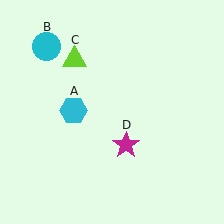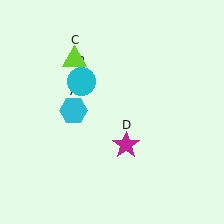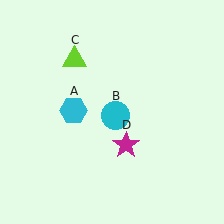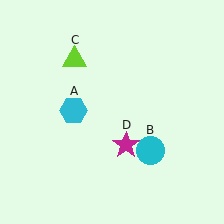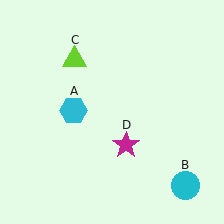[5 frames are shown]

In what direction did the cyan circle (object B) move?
The cyan circle (object B) moved down and to the right.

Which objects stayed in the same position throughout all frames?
Cyan hexagon (object A) and lime triangle (object C) and magenta star (object D) remained stationary.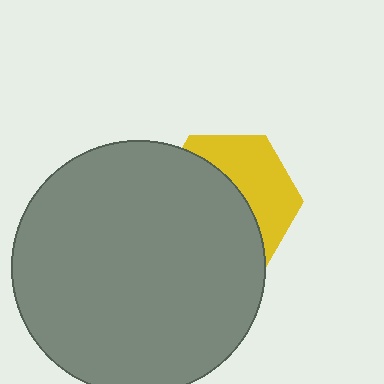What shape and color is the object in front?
The object in front is a gray circle.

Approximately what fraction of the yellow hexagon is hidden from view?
Roughly 59% of the yellow hexagon is hidden behind the gray circle.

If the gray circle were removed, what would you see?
You would see the complete yellow hexagon.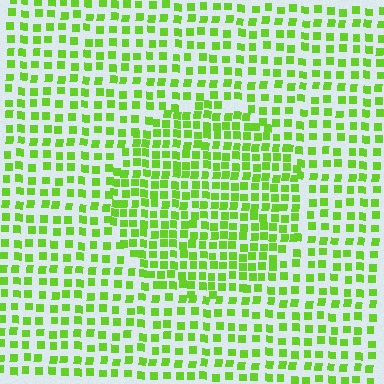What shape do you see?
I see a circle.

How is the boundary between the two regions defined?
The boundary is defined by a change in element density (approximately 1.6x ratio). All elements are the same color, size, and shape.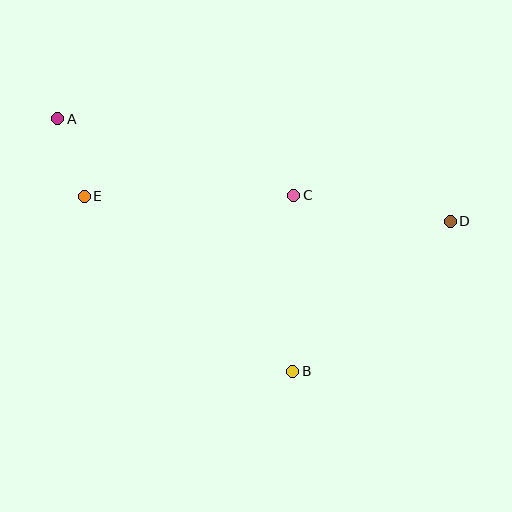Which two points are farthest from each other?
Points A and D are farthest from each other.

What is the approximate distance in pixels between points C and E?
The distance between C and E is approximately 209 pixels.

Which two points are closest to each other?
Points A and E are closest to each other.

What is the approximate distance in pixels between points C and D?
The distance between C and D is approximately 159 pixels.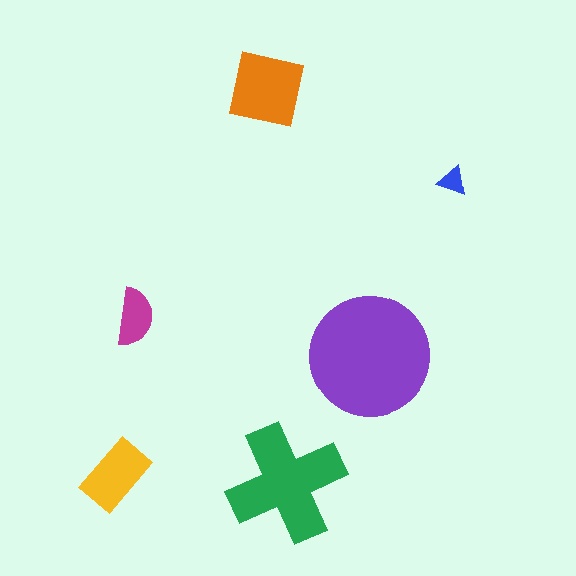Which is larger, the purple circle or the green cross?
The purple circle.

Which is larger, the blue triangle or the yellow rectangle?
The yellow rectangle.